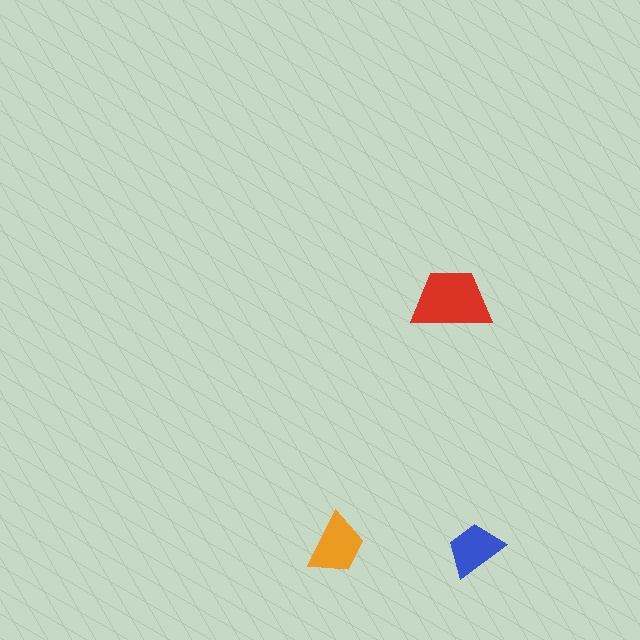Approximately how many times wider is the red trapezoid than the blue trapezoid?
About 1.5 times wider.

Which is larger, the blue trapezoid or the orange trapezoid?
The orange one.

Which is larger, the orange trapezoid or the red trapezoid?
The red one.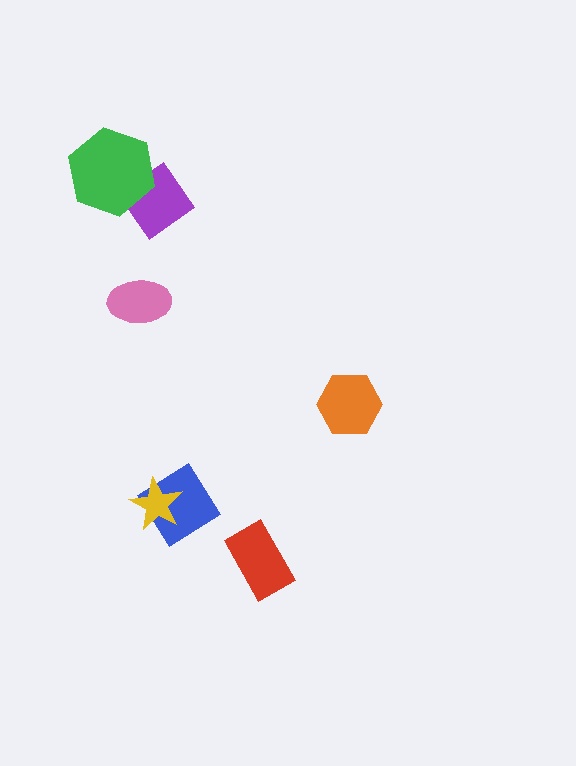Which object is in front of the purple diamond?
The green hexagon is in front of the purple diamond.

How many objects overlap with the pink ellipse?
0 objects overlap with the pink ellipse.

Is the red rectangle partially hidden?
No, no other shape covers it.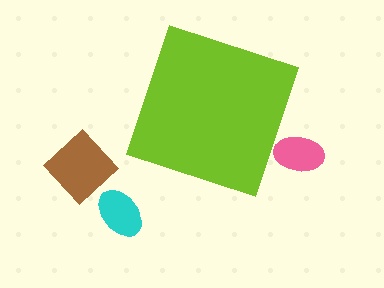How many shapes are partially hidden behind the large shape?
1 shape is partially hidden.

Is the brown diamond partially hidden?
No, the brown diamond is fully visible.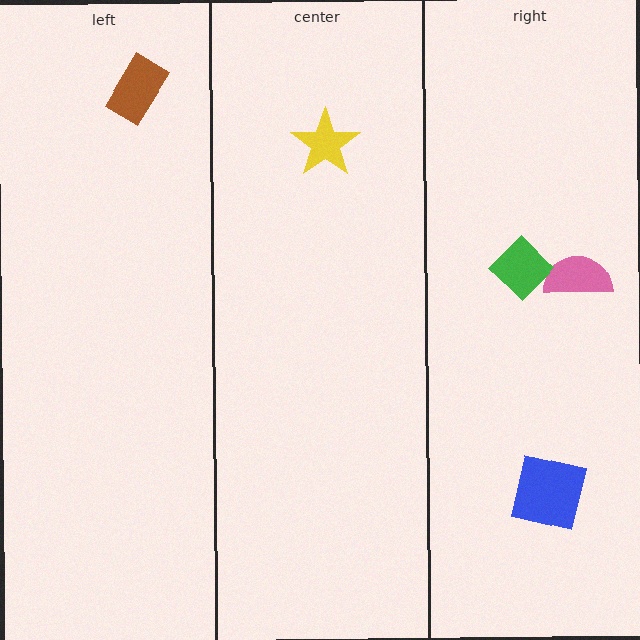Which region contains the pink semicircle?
The right region.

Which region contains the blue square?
The right region.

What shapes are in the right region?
The blue square, the pink semicircle, the green diamond.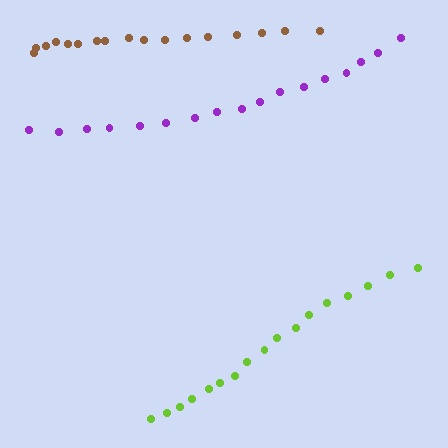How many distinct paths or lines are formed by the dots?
There are 3 distinct paths.